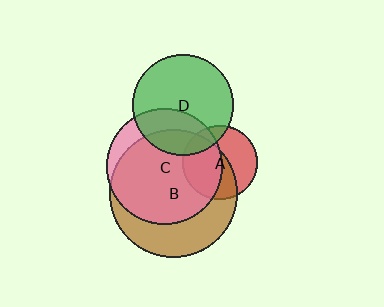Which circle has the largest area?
Circle B (brown).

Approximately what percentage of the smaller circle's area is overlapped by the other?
Approximately 80%.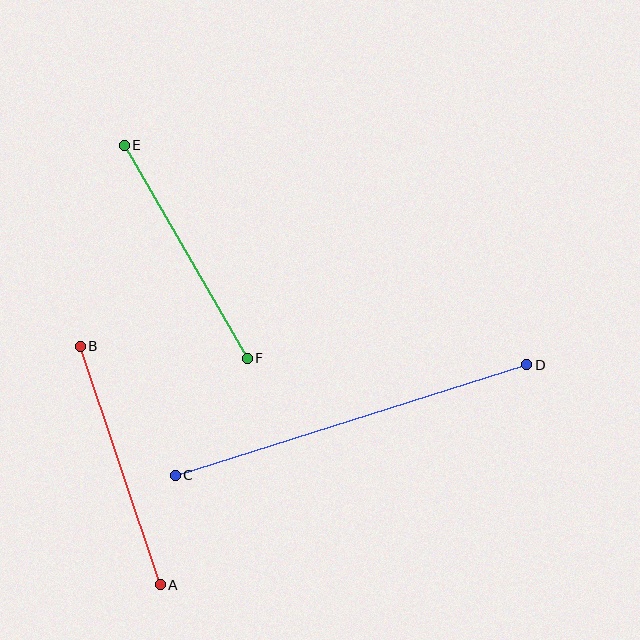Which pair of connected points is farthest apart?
Points C and D are farthest apart.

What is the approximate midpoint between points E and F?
The midpoint is at approximately (186, 252) pixels.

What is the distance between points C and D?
The distance is approximately 368 pixels.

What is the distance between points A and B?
The distance is approximately 251 pixels.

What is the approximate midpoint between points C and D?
The midpoint is at approximately (351, 420) pixels.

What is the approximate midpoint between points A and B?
The midpoint is at approximately (120, 465) pixels.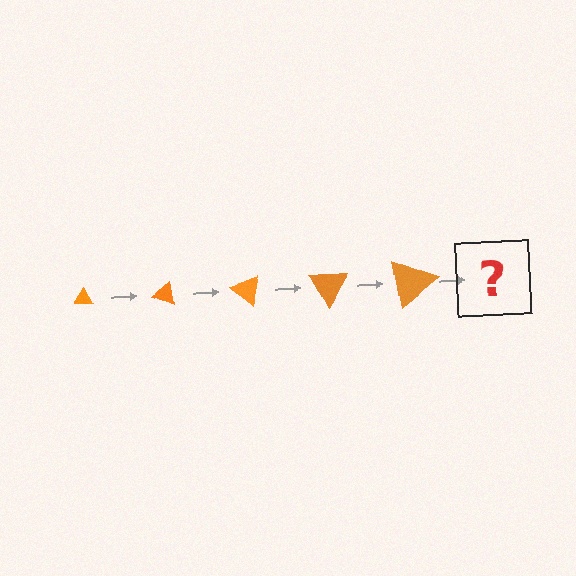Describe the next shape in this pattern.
It should be a triangle, larger than the previous one and rotated 100 degrees from the start.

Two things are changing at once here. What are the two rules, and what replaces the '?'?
The two rules are that the triangle grows larger each step and it rotates 20 degrees each step. The '?' should be a triangle, larger than the previous one and rotated 100 degrees from the start.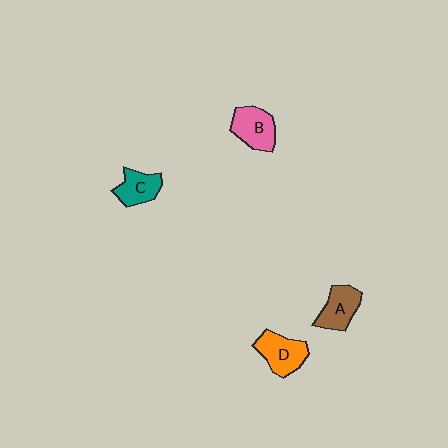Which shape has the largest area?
Shape D (orange).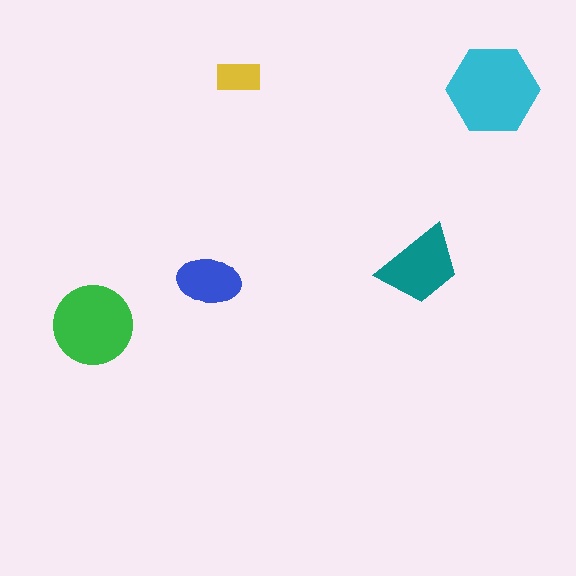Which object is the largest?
The cyan hexagon.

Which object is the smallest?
The yellow rectangle.